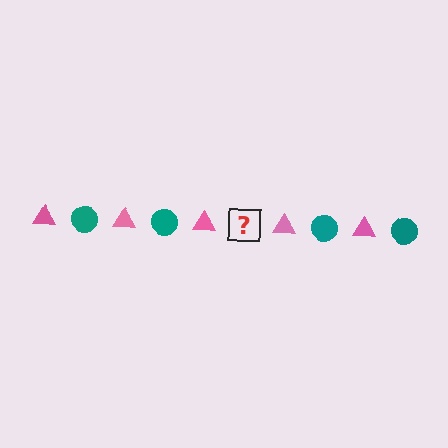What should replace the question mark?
The question mark should be replaced with a teal circle.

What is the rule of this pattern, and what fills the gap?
The rule is that the pattern alternates between pink triangle and teal circle. The gap should be filled with a teal circle.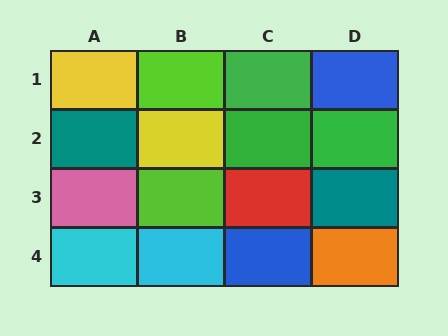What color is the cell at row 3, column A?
Pink.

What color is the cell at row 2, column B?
Yellow.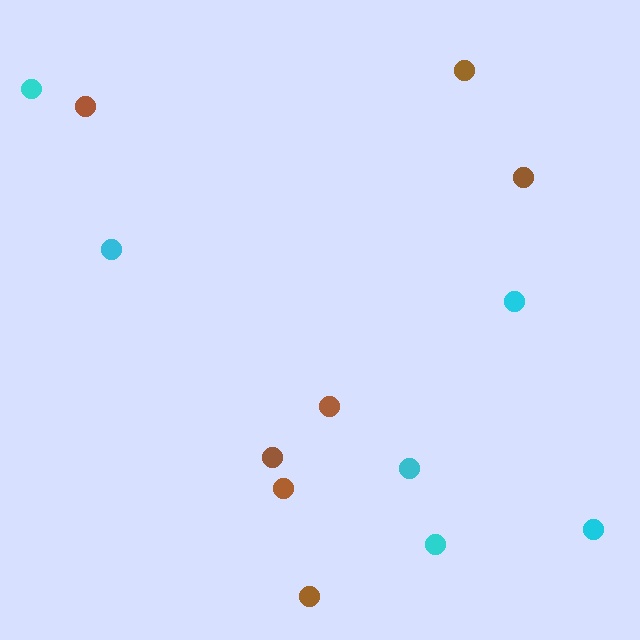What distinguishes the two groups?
There are 2 groups: one group of cyan circles (6) and one group of brown circles (7).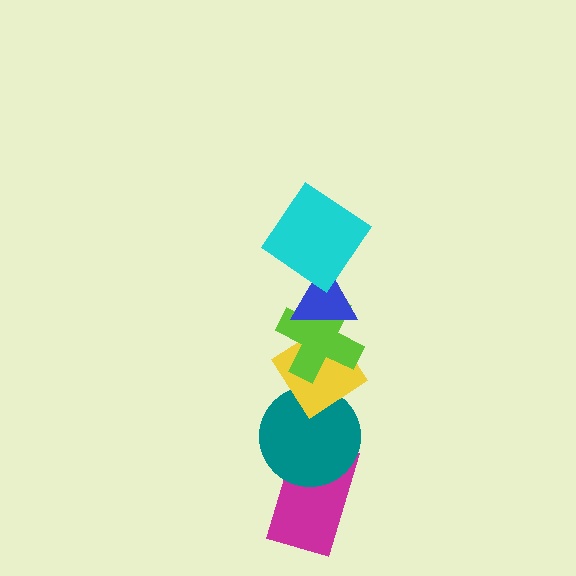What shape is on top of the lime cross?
The blue triangle is on top of the lime cross.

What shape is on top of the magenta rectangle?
The teal circle is on top of the magenta rectangle.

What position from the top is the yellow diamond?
The yellow diamond is 4th from the top.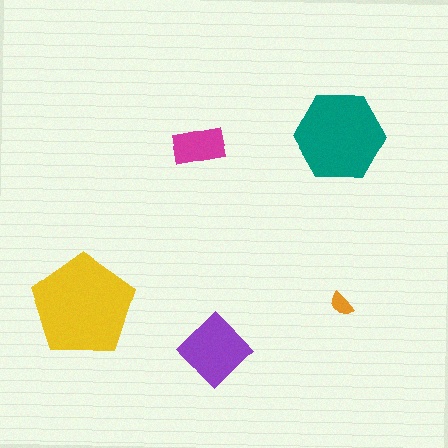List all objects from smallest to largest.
The orange semicircle, the magenta rectangle, the purple diamond, the teal hexagon, the yellow pentagon.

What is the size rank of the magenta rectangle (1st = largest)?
4th.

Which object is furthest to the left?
The yellow pentagon is leftmost.